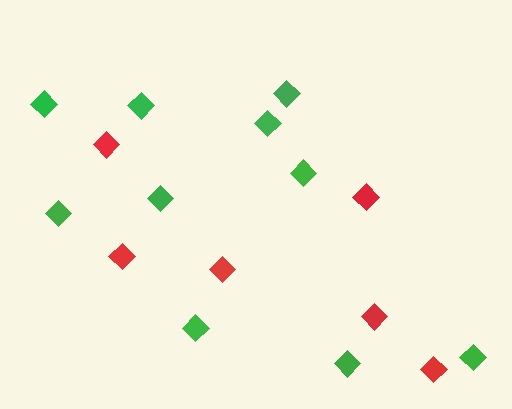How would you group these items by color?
There are 2 groups: one group of green diamonds (10) and one group of red diamonds (6).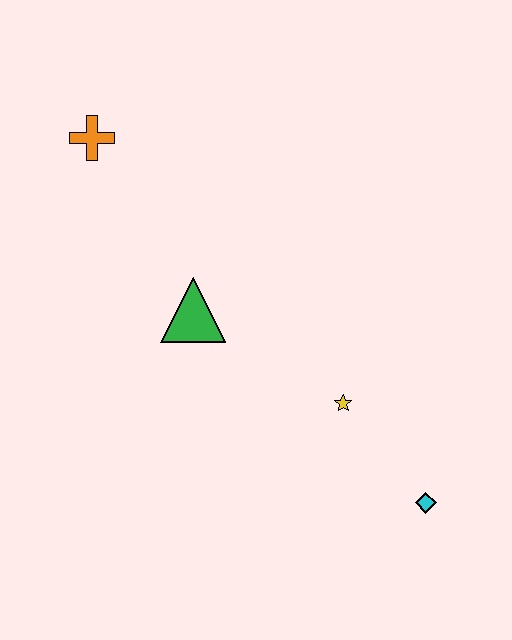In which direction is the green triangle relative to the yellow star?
The green triangle is to the left of the yellow star.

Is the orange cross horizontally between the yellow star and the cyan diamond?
No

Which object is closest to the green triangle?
The yellow star is closest to the green triangle.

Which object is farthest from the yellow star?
The orange cross is farthest from the yellow star.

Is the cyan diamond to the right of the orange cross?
Yes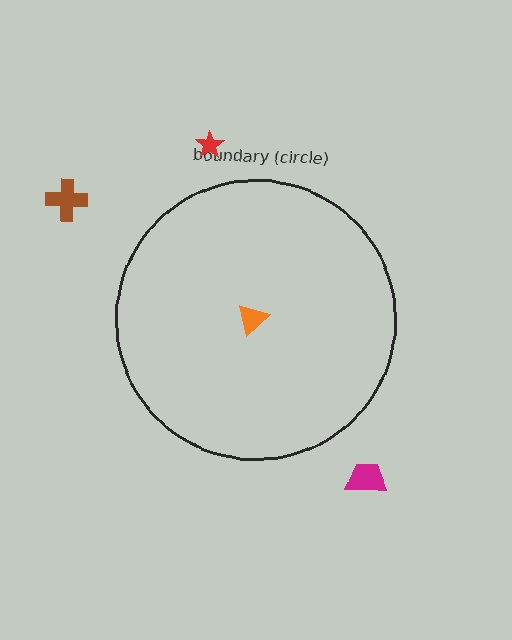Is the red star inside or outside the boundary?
Outside.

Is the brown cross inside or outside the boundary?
Outside.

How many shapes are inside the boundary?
1 inside, 3 outside.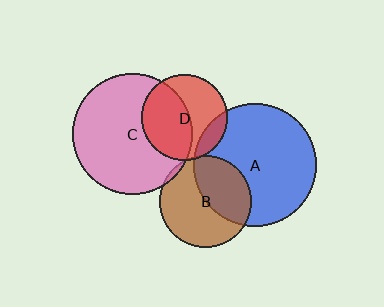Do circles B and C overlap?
Yes.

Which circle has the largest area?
Circle A (blue).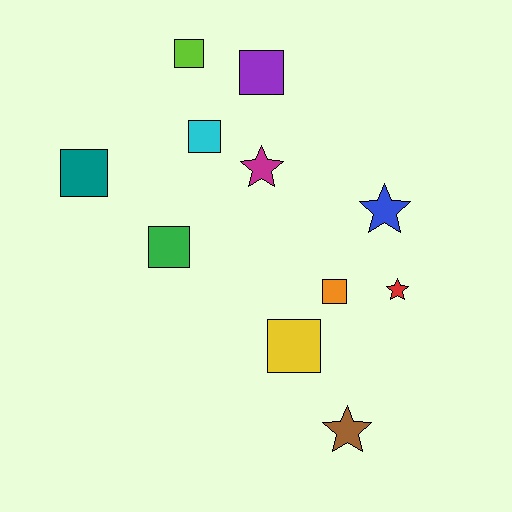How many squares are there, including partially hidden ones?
There are 7 squares.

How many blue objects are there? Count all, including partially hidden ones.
There is 1 blue object.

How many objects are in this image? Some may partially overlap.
There are 11 objects.